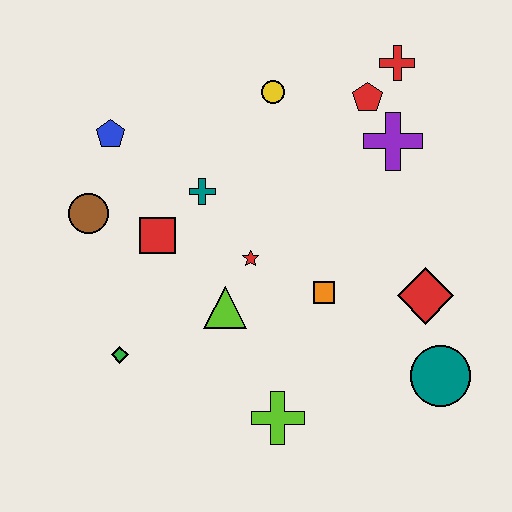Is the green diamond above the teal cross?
No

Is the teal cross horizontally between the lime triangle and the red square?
Yes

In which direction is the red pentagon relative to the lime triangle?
The red pentagon is above the lime triangle.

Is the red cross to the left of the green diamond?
No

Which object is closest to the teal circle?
The red diamond is closest to the teal circle.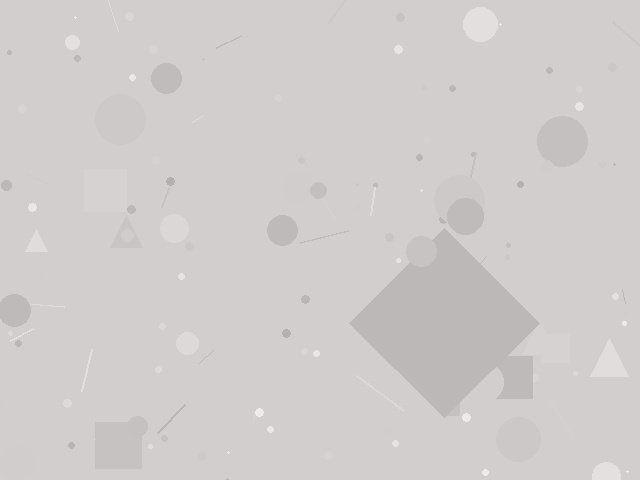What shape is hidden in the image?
A diamond is hidden in the image.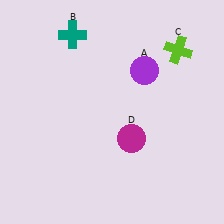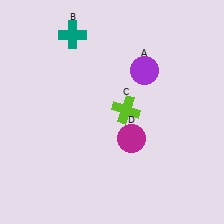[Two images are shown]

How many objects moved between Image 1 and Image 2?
1 object moved between the two images.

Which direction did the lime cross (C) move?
The lime cross (C) moved down.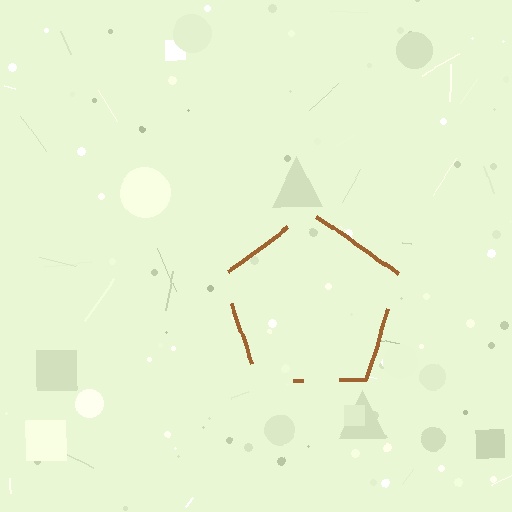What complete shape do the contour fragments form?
The contour fragments form a pentagon.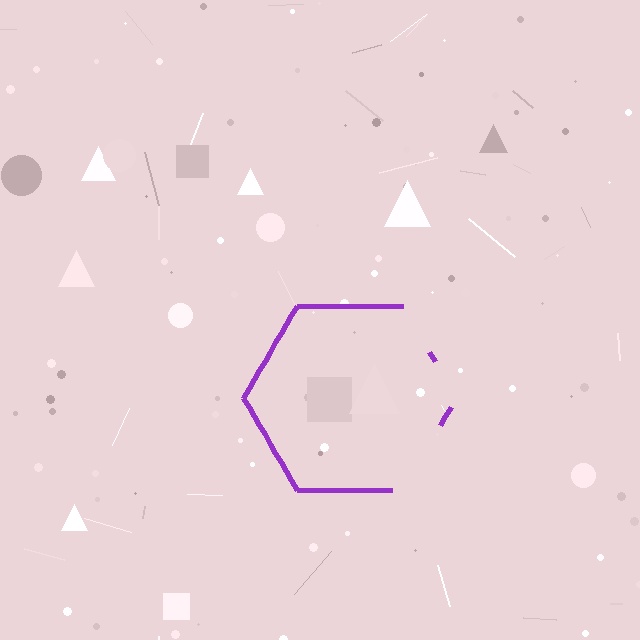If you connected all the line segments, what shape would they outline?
They would outline a hexagon.